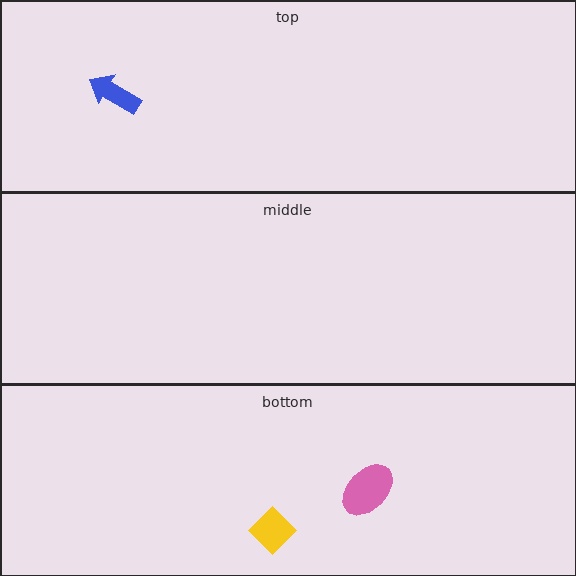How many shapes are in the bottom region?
2.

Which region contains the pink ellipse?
The bottom region.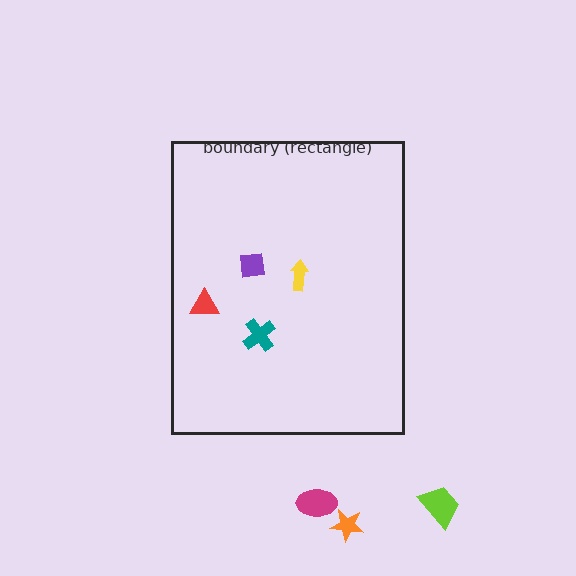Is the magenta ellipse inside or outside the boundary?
Outside.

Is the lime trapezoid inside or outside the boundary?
Outside.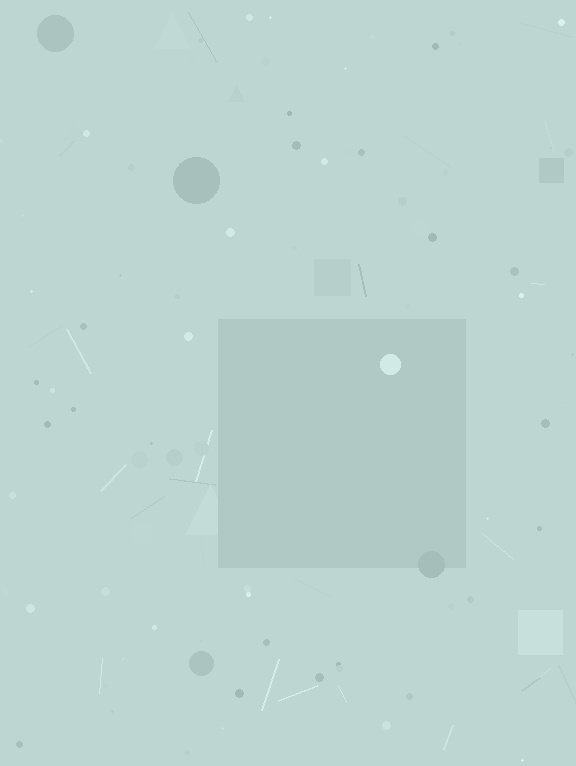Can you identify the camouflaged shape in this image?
The camouflaged shape is a square.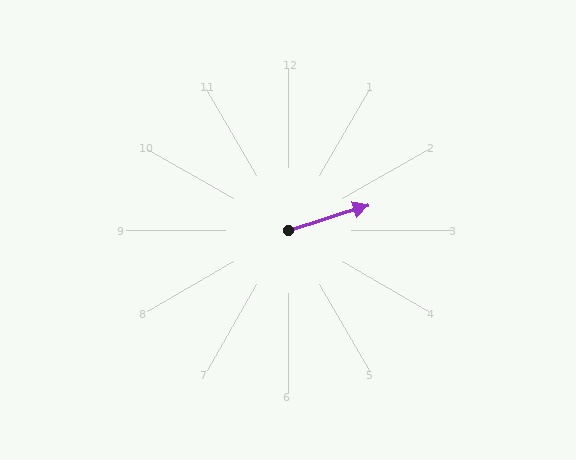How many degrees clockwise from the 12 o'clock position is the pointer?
Approximately 73 degrees.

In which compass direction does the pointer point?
East.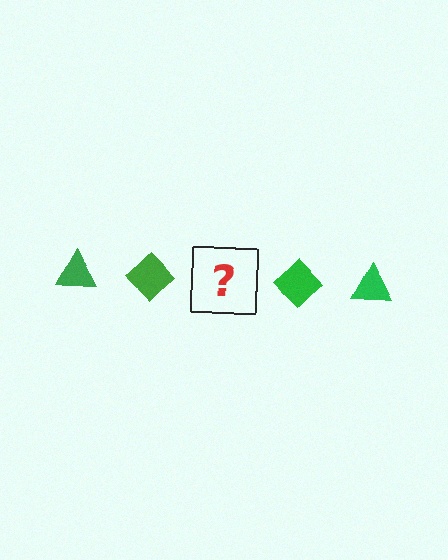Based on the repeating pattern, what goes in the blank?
The blank should be a green triangle.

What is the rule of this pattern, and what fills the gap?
The rule is that the pattern cycles through triangle, diamond shapes in green. The gap should be filled with a green triangle.